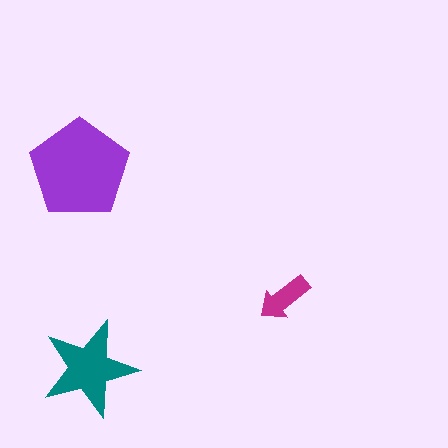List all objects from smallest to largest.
The magenta arrow, the teal star, the purple pentagon.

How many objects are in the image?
There are 3 objects in the image.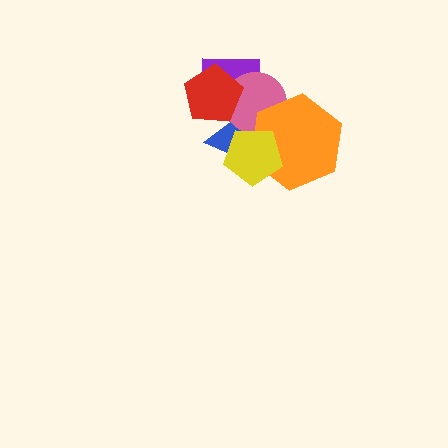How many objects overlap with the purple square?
3 objects overlap with the purple square.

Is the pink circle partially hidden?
Yes, it is partially covered by another shape.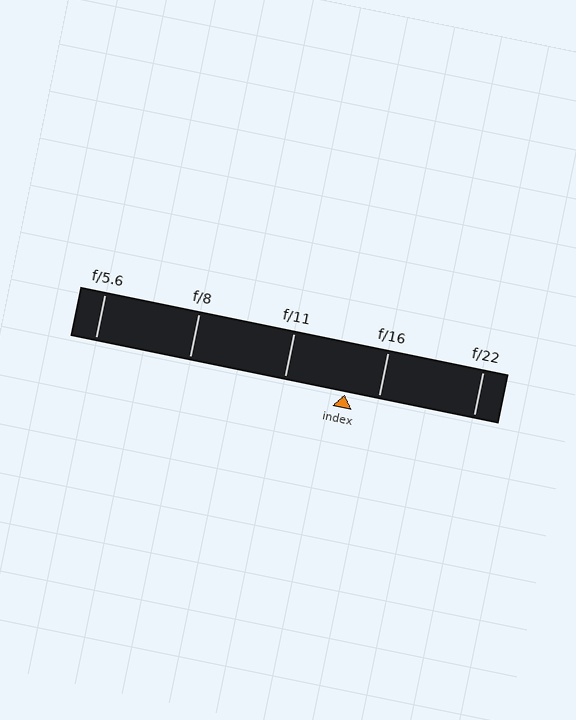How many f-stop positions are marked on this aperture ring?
There are 5 f-stop positions marked.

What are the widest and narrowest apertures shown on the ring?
The widest aperture shown is f/5.6 and the narrowest is f/22.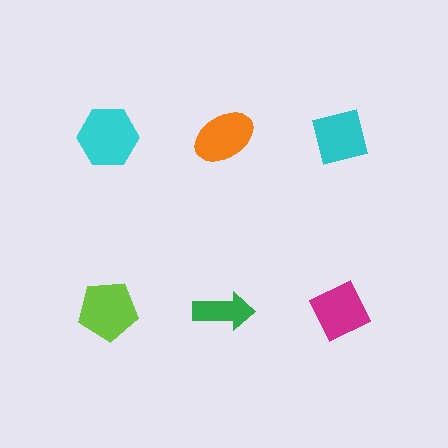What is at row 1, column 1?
A cyan hexagon.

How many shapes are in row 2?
3 shapes.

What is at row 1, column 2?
An orange ellipse.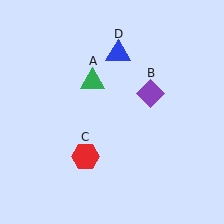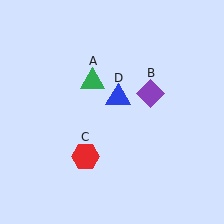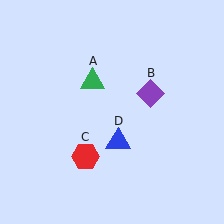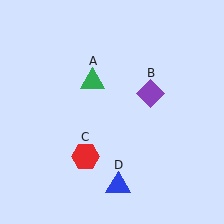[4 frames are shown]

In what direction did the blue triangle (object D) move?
The blue triangle (object D) moved down.